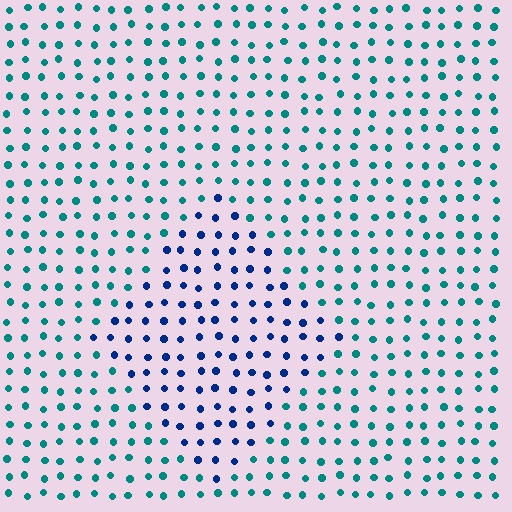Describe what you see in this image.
The image is filled with small teal elements in a uniform arrangement. A diamond-shaped region is visible where the elements are tinted to a slightly different hue, forming a subtle color boundary.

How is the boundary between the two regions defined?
The boundary is defined purely by a slight shift in hue (about 46 degrees). Spacing, size, and orientation are identical on both sides.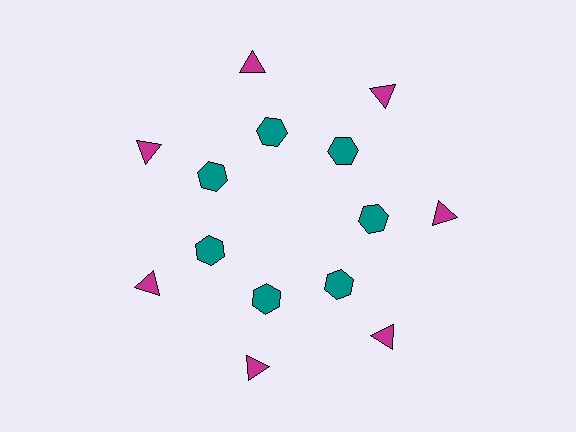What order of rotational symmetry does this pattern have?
This pattern has 7-fold rotational symmetry.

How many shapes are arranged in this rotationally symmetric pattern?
There are 14 shapes, arranged in 7 groups of 2.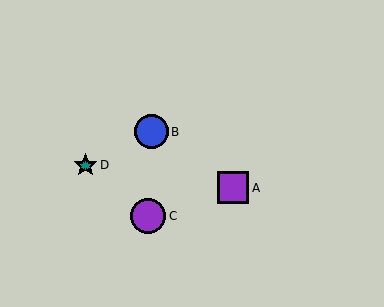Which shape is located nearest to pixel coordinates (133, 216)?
The purple circle (labeled C) at (148, 216) is nearest to that location.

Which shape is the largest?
The purple circle (labeled C) is the largest.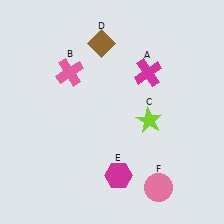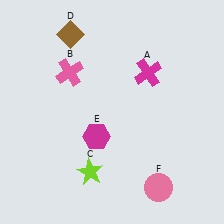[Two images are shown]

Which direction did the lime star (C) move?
The lime star (C) moved left.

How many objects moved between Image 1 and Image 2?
3 objects moved between the two images.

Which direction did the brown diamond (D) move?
The brown diamond (D) moved left.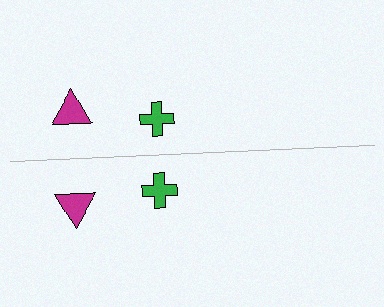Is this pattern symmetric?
Yes, this pattern has bilateral (reflection) symmetry.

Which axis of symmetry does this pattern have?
The pattern has a horizontal axis of symmetry running through the center of the image.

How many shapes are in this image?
There are 4 shapes in this image.